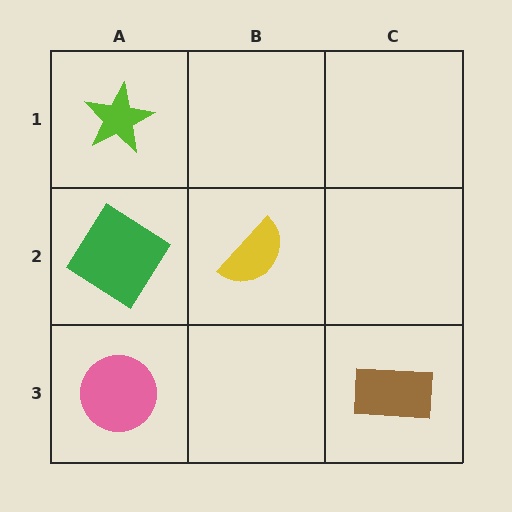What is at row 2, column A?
A green diamond.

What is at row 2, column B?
A yellow semicircle.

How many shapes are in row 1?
1 shape.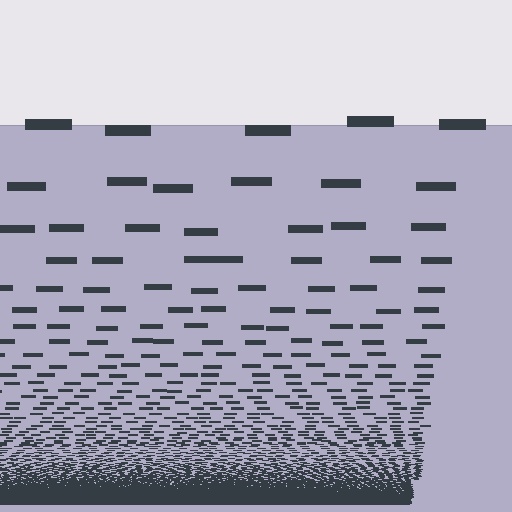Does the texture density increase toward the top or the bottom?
Density increases toward the bottom.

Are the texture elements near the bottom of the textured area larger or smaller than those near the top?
Smaller. The gradient is inverted — elements near the bottom are smaller and denser.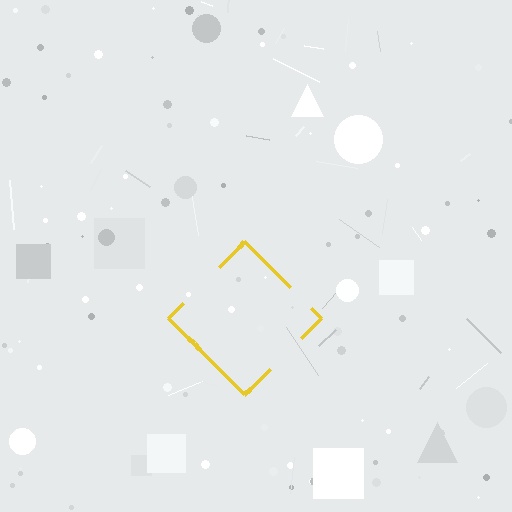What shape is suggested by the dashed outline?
The dashed outline suggests a diamond.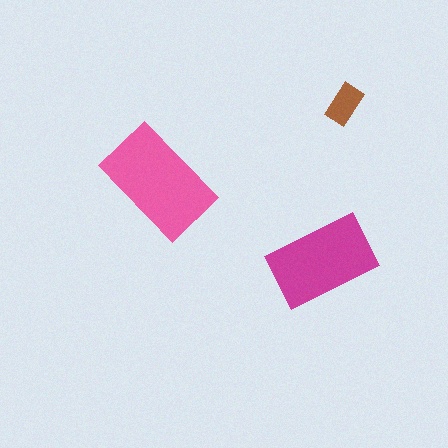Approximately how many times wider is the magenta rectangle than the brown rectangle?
About 2.5 times wider.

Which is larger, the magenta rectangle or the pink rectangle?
The pink one.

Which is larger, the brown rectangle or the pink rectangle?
The pink one.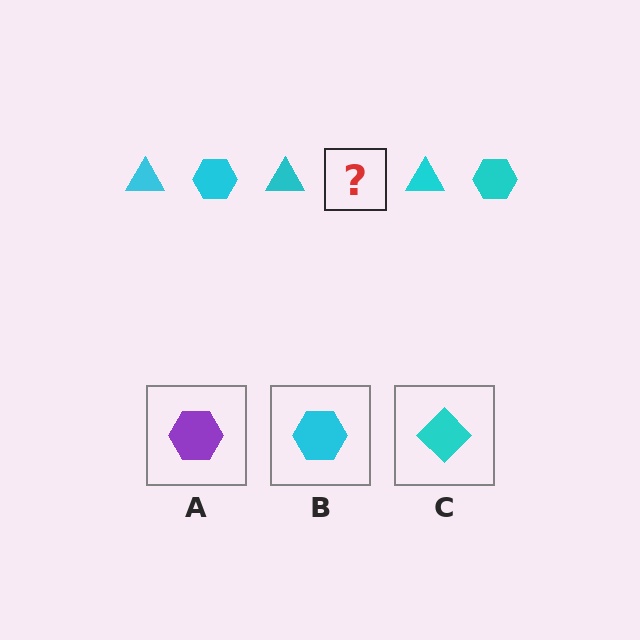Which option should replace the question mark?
Option B.